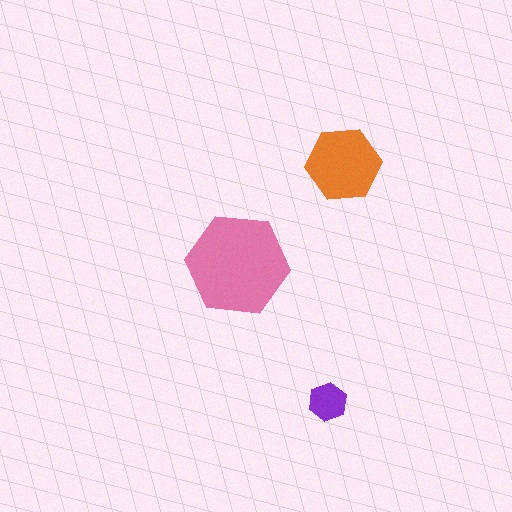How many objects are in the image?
There are 3 objects in the image.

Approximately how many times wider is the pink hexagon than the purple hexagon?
About 2.5 times wider.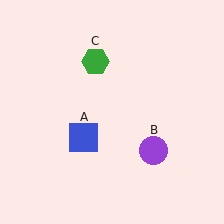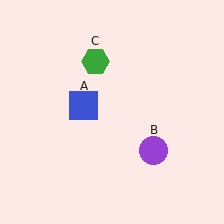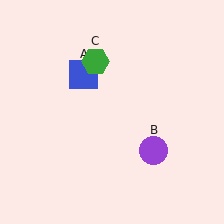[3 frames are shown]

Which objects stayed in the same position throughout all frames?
Purple circle (object B) and green hexagon (object C) remained stationary.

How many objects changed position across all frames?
1 object changed position: blue square (object A).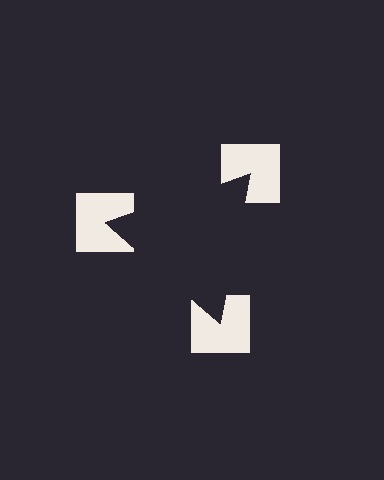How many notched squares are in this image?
There are 3 — one at each vertex of the illusory triangle.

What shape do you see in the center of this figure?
An illusory triangle — its edges are inferred from the aligned wedge cuts in the notched squares, not physically drawn.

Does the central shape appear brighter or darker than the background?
It typically appears slightly darker than the background, even though no actual brightness change is drawn.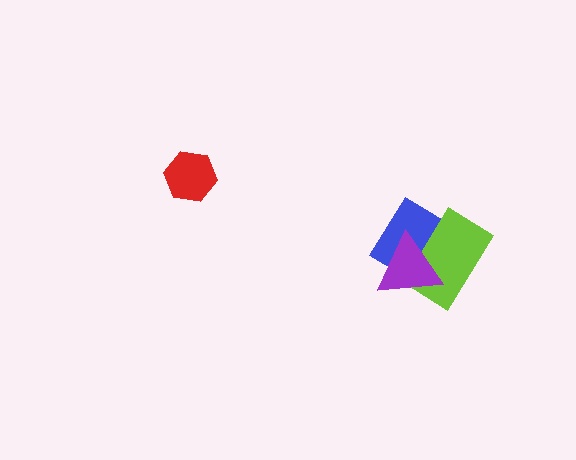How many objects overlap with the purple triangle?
2 objects overlap with the purple triangle.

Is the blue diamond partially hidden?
Yes, it is partially covered by another shape.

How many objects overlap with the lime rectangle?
2 objects overlap with the lime rectangle.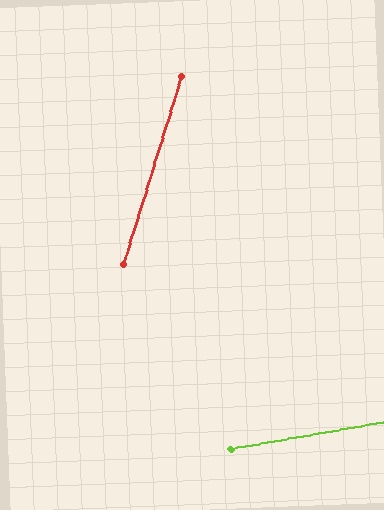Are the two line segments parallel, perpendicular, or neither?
Neither parallel nor perpendicular — they differ by about 63°.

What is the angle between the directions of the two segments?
Approximately 63 degrees.